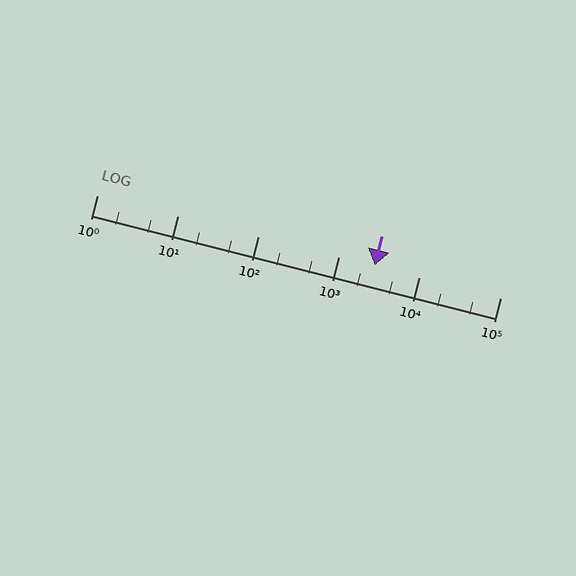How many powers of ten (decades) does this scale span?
The scale spans 5 decades, from 1 to 100000.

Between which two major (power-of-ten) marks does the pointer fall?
The pointer is between 1000 and 10000.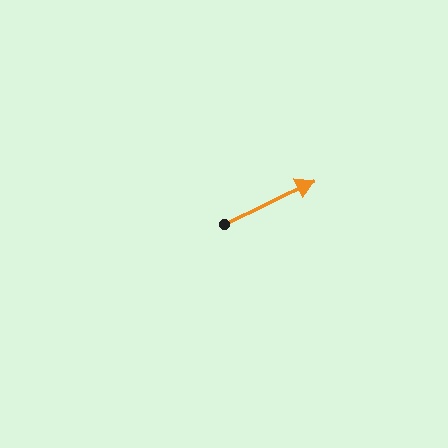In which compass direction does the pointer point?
Northeast.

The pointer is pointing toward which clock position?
Roughly 2 o'clock.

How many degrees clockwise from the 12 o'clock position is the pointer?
Approximately 64 degrees.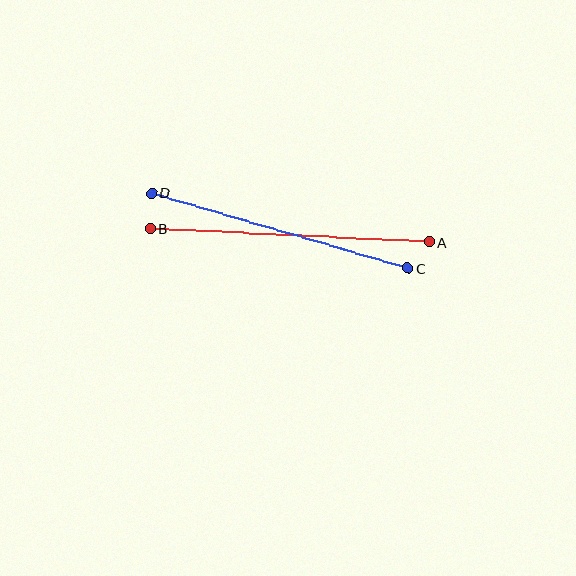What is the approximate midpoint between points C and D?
The midpoint is at approximately (280, 231) pixels.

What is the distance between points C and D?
The distance is approximately 267 pixels.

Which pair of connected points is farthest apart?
Points A and B are farthest apart.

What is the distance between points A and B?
The distance is approximately 279 pixels.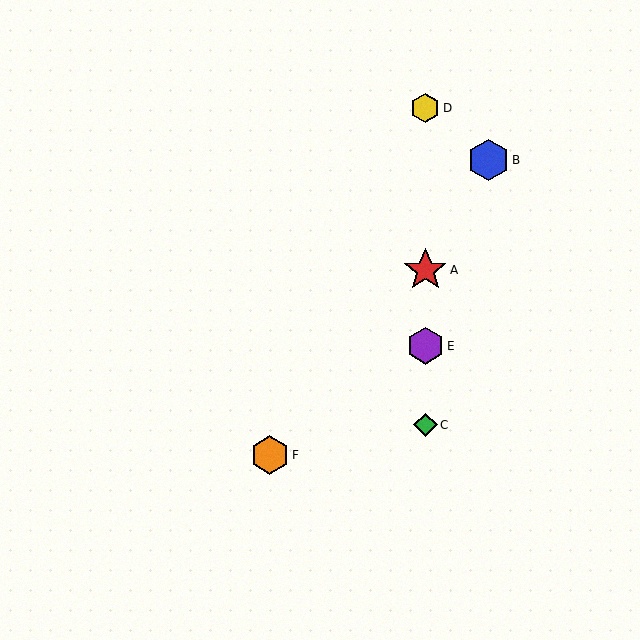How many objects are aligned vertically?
4 objects (A, C, D, E) are aligned vertically.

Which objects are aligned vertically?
Objects A, C, D, E are aligned vertically.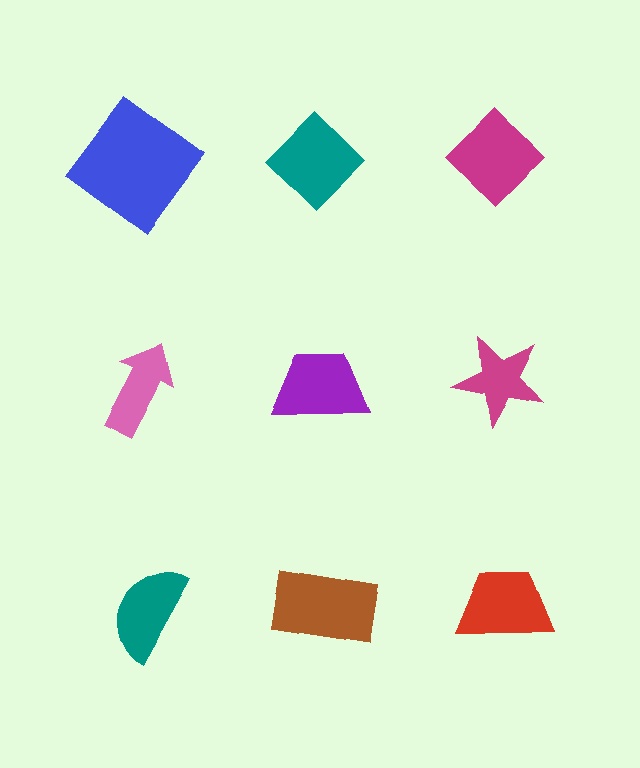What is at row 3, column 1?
A teal semicircle.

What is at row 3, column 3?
A red trapezoid.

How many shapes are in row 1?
3 shapes.